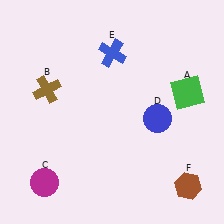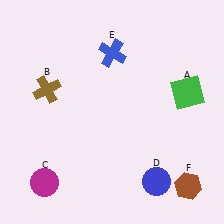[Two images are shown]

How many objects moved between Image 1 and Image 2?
1 object moved between the two images.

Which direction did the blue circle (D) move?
The blue circle (D) moved down.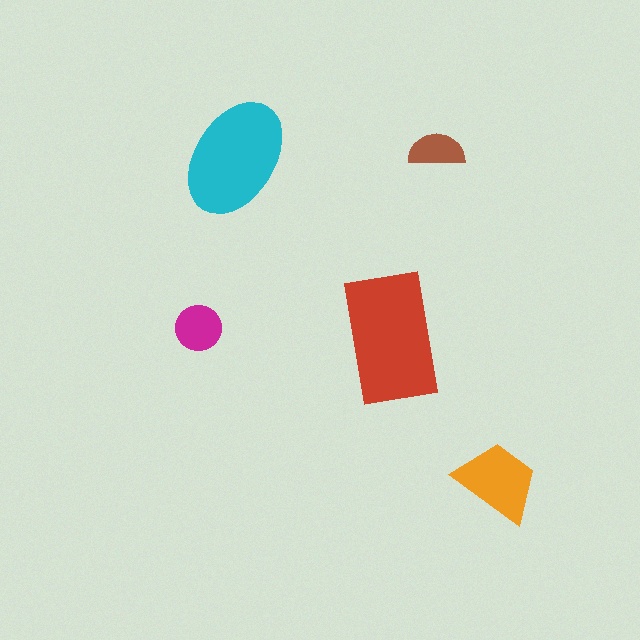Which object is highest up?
The brown semicircle is topmost.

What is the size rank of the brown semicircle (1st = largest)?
5th.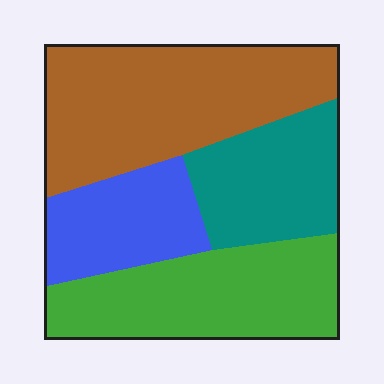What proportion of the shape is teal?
Teal covers 19% of the shape.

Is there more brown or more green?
Brown.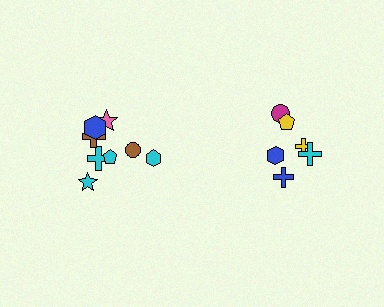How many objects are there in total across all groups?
There are 14 objects.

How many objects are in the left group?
There are 8 objects.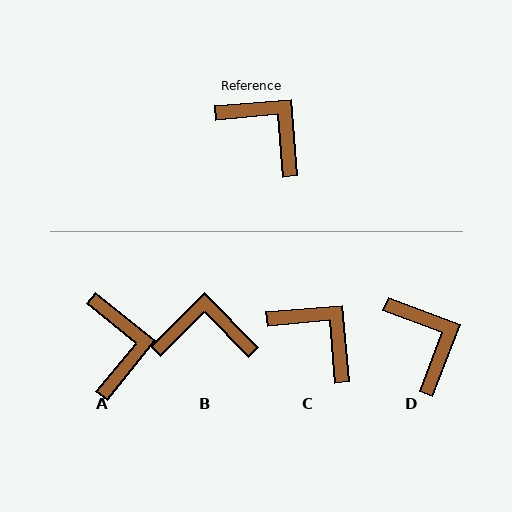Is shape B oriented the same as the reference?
No, it is off by about 40 degrees.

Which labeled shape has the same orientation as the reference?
C.